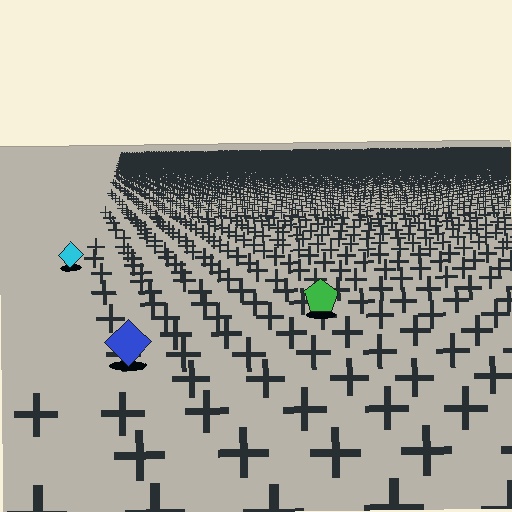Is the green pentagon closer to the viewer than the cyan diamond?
Yes. The green pentagon is closer — you can tell from the texture gradient: the ground texture is coarser near it.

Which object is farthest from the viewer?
The cyan diamond is farthest from the viewer. It appears smaller and the ground texture around it is denser.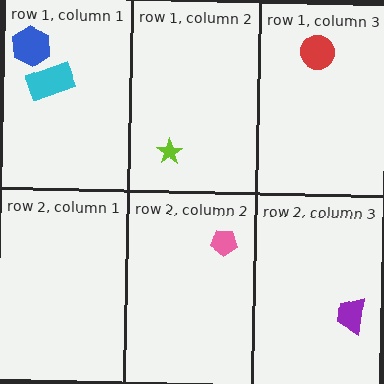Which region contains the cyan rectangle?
The row 1, column 1 region.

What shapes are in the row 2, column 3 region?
The purple trapezoid.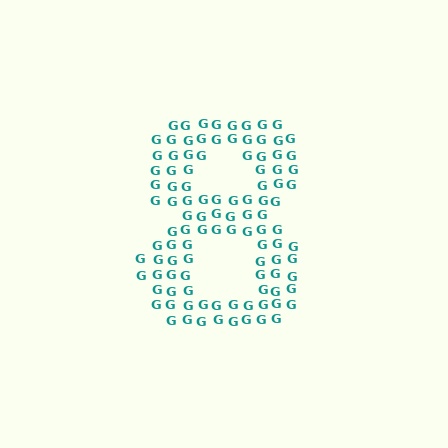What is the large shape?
The large shape is the digit 8.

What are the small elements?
The small elements are letter G's.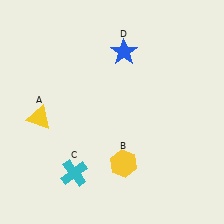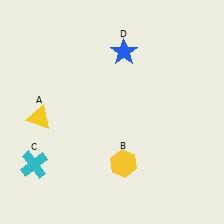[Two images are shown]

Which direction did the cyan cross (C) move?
The cyan cross (C) moved left.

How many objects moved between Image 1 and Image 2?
1 object moved between the two images.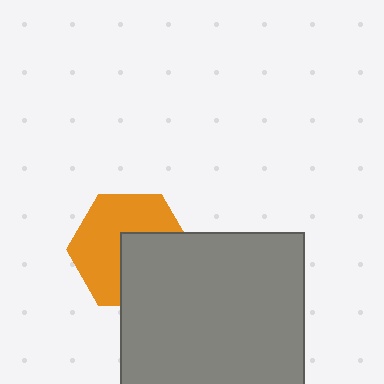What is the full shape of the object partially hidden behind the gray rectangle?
The partially hidden object is an orange hexagon.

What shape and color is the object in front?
The object in front is a gray rectangle.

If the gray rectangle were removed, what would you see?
You would see the complete orange hexagon.